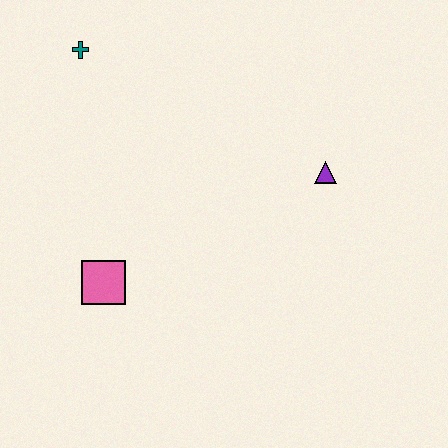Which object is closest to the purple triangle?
The pink square is closest to the purple triangle.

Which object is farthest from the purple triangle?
The teal cross is farthest from the purple triangle.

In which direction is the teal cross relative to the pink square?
The teal cross is above the pink square.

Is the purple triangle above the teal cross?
No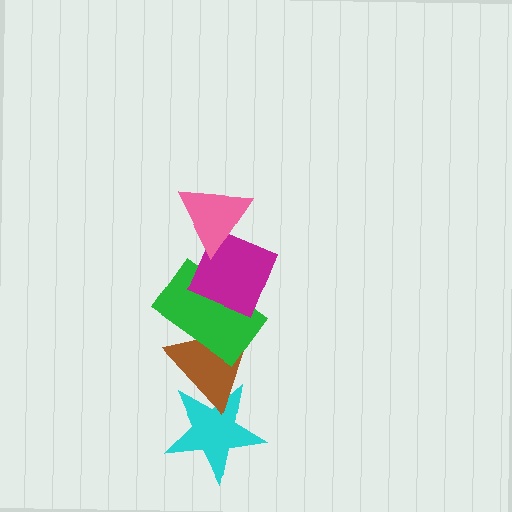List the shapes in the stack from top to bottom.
From top to bottom: the pink triangle, the magenta diamond, the green rectangle, the brown triangle, the cyan star.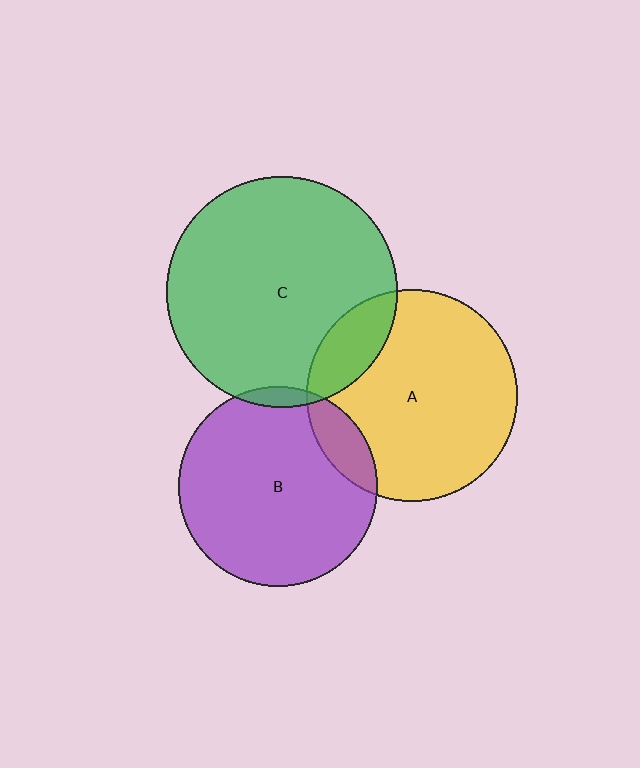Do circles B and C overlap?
Yes.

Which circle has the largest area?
Circle C (green).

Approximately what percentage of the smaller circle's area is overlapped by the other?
Approximately 5%.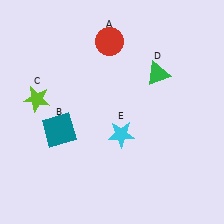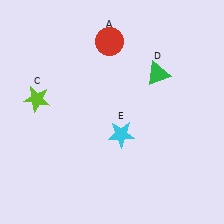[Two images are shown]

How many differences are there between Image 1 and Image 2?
There is 1 difference between the two images.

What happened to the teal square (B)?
The teal square (B) was removed in Image 2. It was in the bottom-left area of Image 1.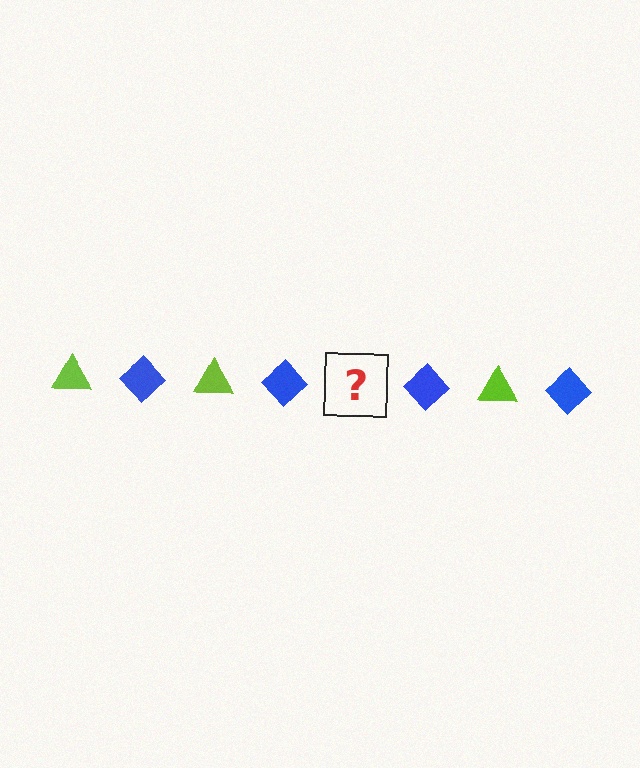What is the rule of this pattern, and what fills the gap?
The rule is that the pattern alternates between lime triangle and blue diamond. The gap should be filled with a lime triangle.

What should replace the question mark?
The question mark should be replaced with a lime triangle.